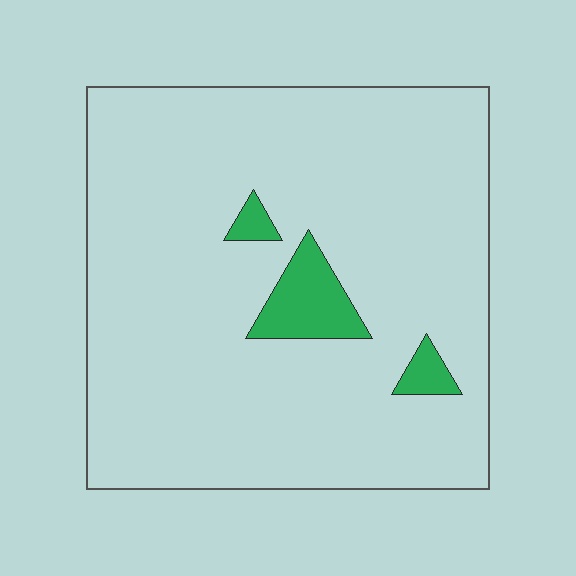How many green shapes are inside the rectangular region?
3.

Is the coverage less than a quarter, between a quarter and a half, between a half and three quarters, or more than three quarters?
Less than a quarter.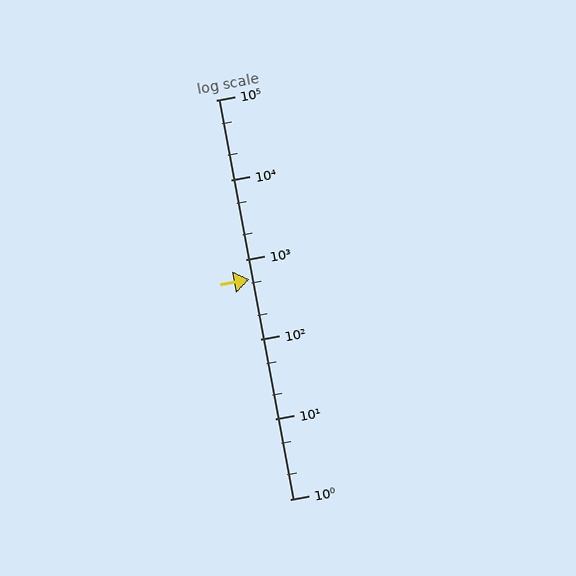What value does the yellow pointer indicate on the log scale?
The pointer indicates approximately 560.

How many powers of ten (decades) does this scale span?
The scale spans 5 decades, from 1 to 100000.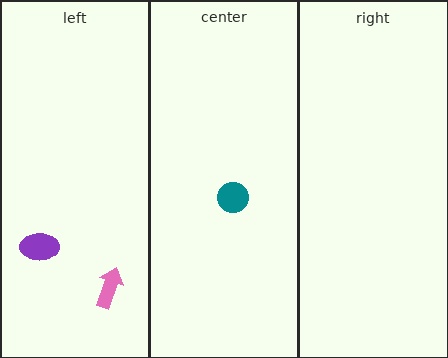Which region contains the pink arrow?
The left region.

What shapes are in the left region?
The pink arrow, the purple ellipse.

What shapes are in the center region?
The teal circle.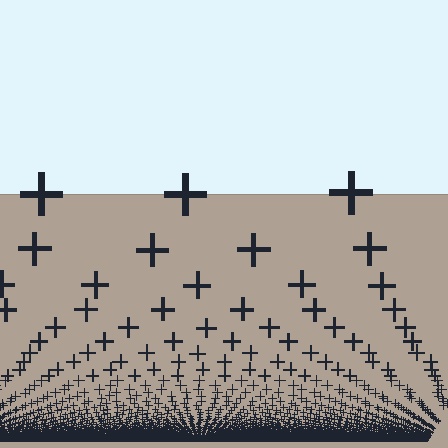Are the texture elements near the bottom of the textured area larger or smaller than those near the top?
Smaller. The gradient is inverted — elements near the bottom are smaller and denser.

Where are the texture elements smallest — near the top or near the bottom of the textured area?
Near the bottom.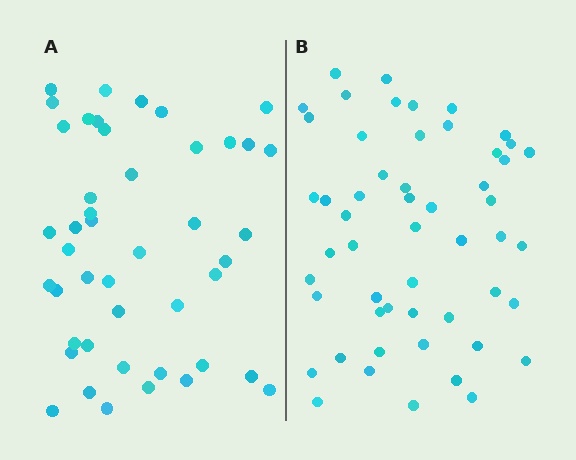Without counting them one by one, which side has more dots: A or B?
Region B (the right region) has more dots.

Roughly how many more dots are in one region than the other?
Region B has roughly 8 or so more dots than region A.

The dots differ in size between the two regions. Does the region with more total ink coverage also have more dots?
No. Region A has more total ink coverage because its dots are larger, but region B actually contains more individual dots. Total area can be misleading — the number of items is what matters here.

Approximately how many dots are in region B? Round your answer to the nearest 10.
About 50 dots. (The exact count is 53, which rounds to 50.)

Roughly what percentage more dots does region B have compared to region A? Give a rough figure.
About 20% more.